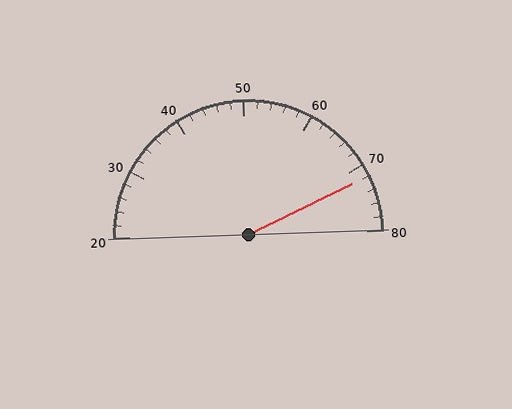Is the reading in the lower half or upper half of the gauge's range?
The reading is in the upper half of the range (20 to 80).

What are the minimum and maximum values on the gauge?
The gauge ranges from 20 to 80.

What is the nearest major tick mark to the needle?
The nearest major tick mark is 70.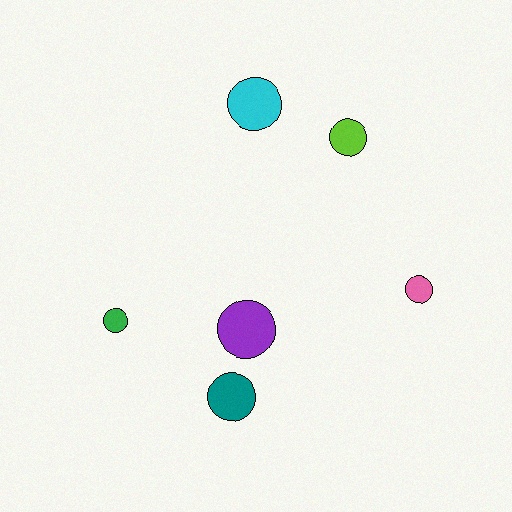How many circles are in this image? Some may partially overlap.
There are 6 circles.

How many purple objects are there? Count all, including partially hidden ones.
There is 1 purple object.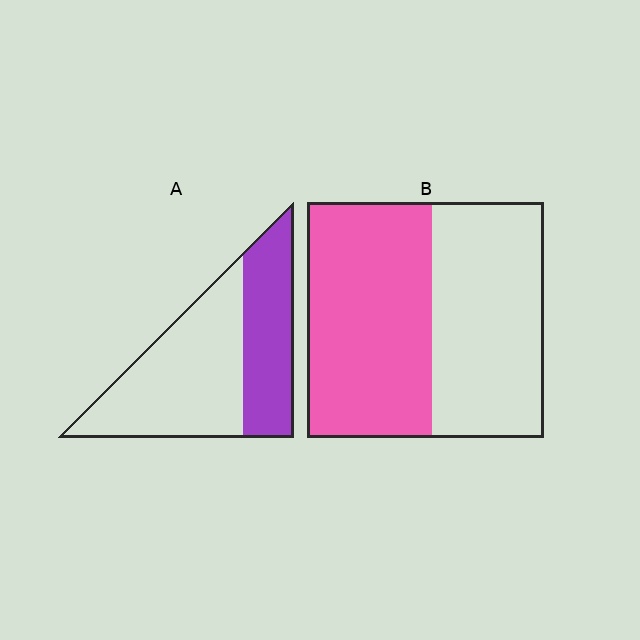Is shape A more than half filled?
No.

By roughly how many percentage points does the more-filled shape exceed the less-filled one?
By roughly 15 percentage points (B over A).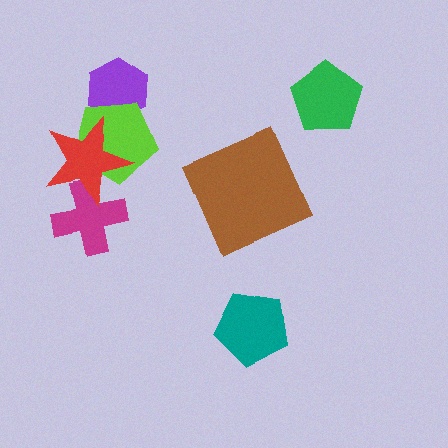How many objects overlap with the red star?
2 objects overlap with the red star.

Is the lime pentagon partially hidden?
Yes, it is partially covered by another shape.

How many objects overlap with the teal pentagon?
0 objects overlap with the teal pentagon.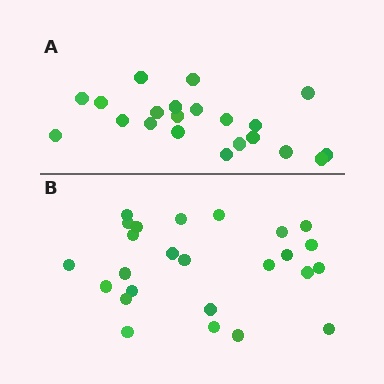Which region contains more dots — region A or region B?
Region B (the bottom region) has more dots.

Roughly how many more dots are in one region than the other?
Region B has about 4 more dots than region A.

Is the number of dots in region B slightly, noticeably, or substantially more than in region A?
Region B has only slightly more — the two regions are fairly close. The ratio is roughly 1.2 to 1.